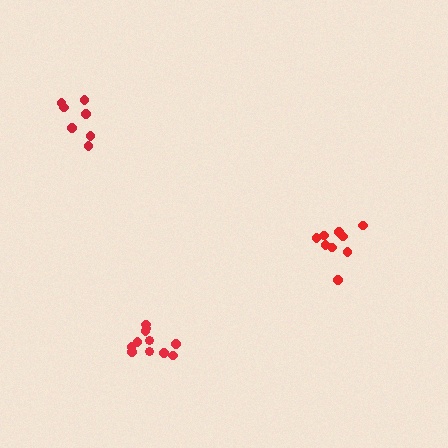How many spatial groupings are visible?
There are 3 spatial groupings.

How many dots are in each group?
Group 1: 9 dots, Group 2: 7 dots, Group 3: 11 dots (27 total).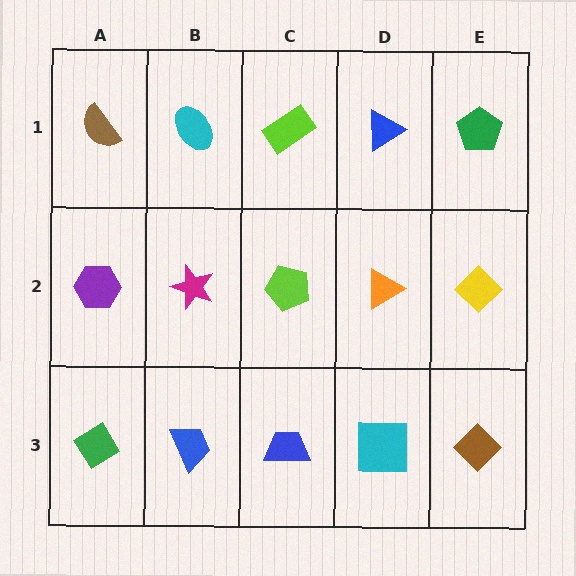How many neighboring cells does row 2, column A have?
3.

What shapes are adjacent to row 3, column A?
A purple hexagon (row 2, column A), a blue trapezoid (row 3, column B).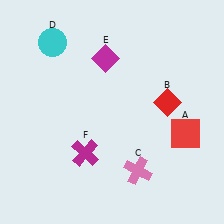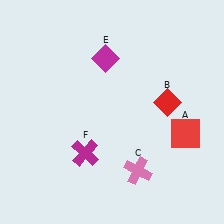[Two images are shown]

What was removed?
The cyan circle (D) was removed in Image 2.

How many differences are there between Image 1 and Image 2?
There is 1 difference between the two images.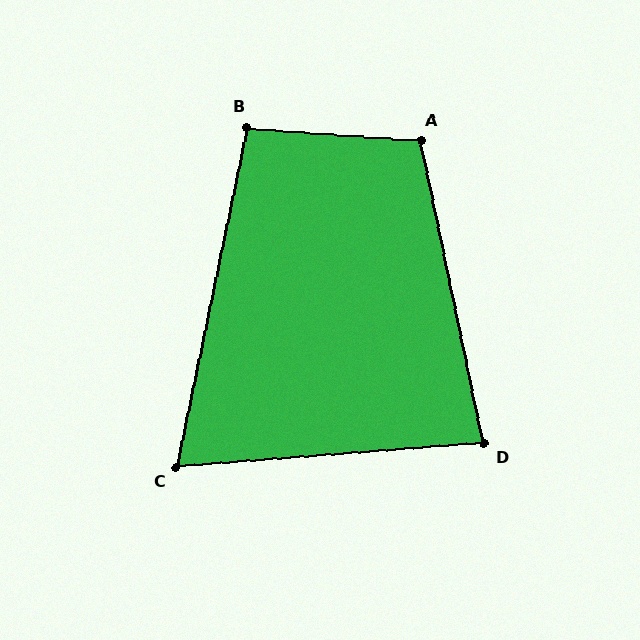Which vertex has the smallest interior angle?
C, at approximately 74 degrees.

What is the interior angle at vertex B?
Approximately 98 degrees (obtuse).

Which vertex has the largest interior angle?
A, at approximately 106 degrees.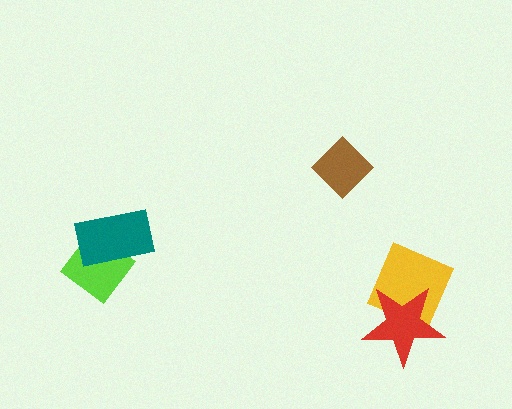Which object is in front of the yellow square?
The red star is in front of the yellow square.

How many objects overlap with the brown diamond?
0 objects overlap with the brown diamond.